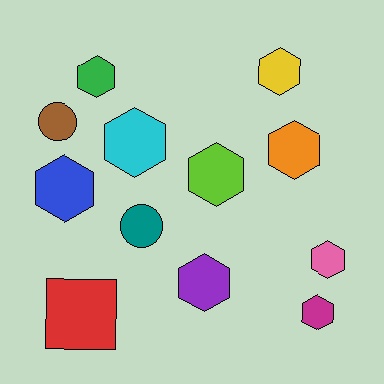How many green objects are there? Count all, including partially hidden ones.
There is 1 green object.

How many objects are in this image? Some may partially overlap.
There are 12 objects.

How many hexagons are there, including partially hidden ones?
There are 9 hexagons.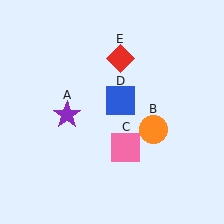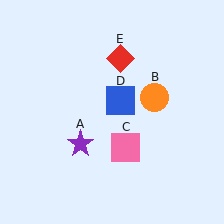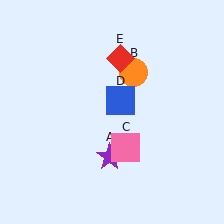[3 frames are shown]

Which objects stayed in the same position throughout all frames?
Pink square (object C) and blue square (object D) and red diamond (object E) remained stationary.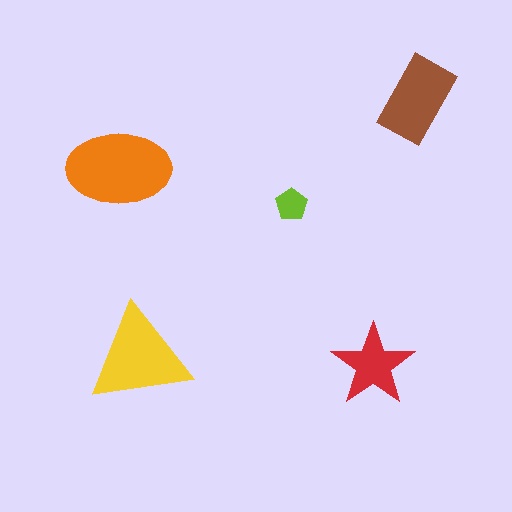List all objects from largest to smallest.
The orange ellipse, the yellow triangle, the brown rectangle, the red star, the lime pentagon.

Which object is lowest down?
The red star is bottommost.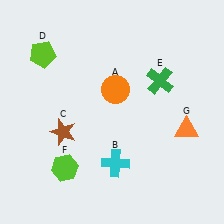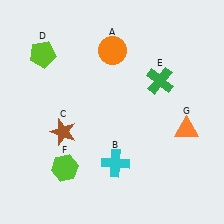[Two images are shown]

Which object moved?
The orange circle (A) moved up.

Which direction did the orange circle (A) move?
The orange circle (A) moved up.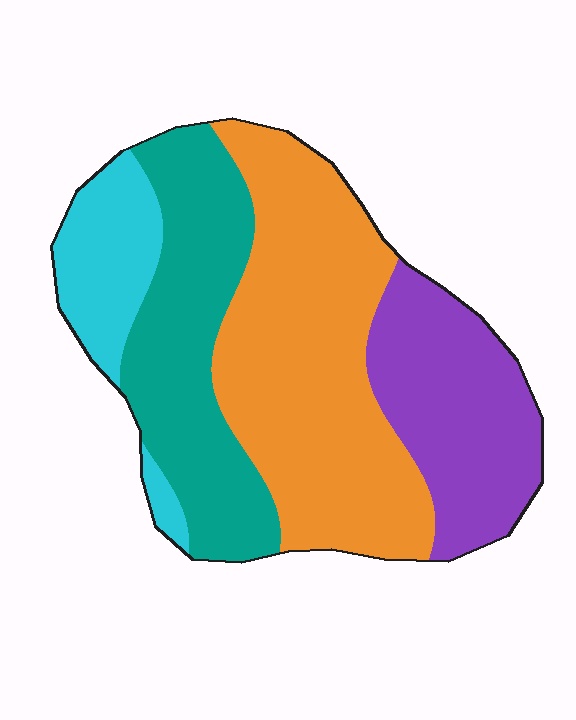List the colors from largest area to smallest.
From largest to smallest: orange, teal, purple, cyan.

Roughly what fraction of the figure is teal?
Teal takes up about one quarter (1/4) of the figure.